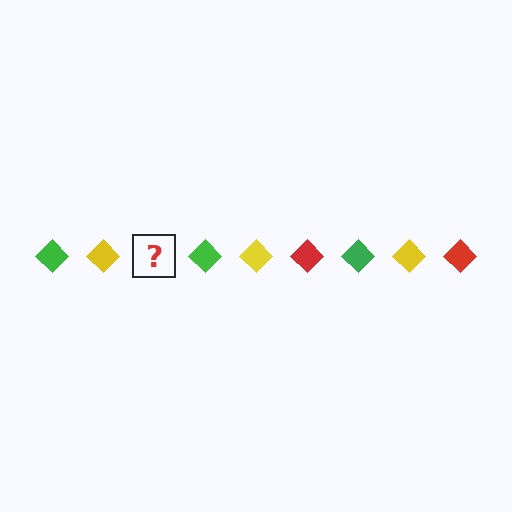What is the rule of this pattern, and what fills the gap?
The rule is that the pattern cycles through green, yellow, red diamonds. The gap should be filled with a red diamond.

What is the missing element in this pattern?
The missing element is a red diamond.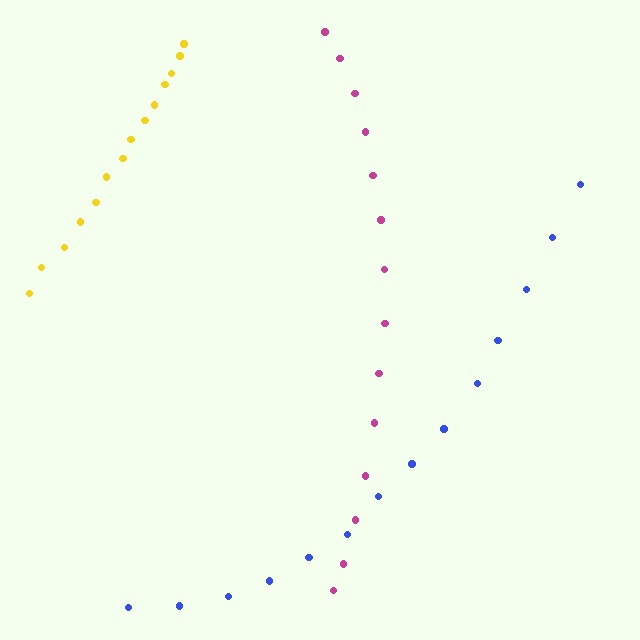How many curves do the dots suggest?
There are 3 distinct paths.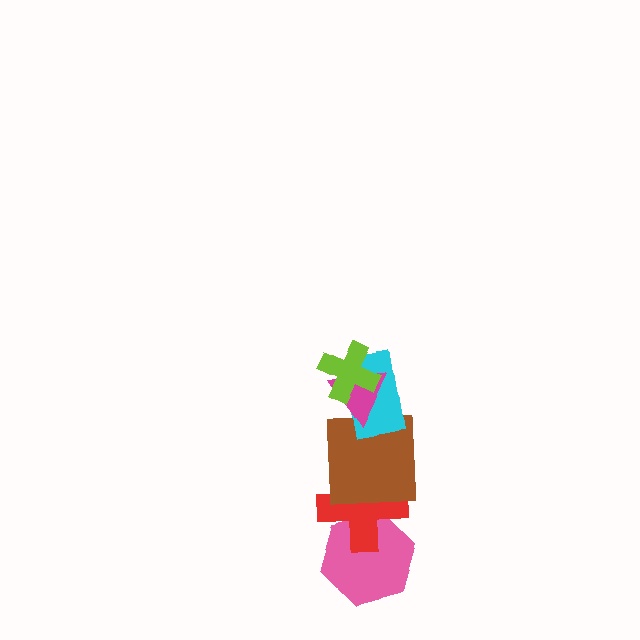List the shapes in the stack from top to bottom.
From top to bottom: the lime cross, the magenta triangle, the cyan rectangle, the brown square, the red cross, the pink hexagon.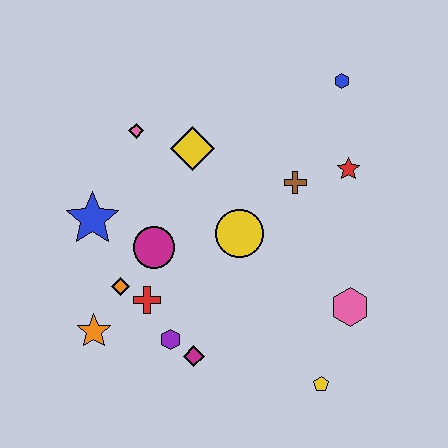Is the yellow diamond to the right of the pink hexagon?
No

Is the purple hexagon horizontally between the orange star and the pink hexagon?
Yes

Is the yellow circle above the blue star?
No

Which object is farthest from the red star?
The orange star is farthest from the red star.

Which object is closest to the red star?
The brown cross is closest to the red star.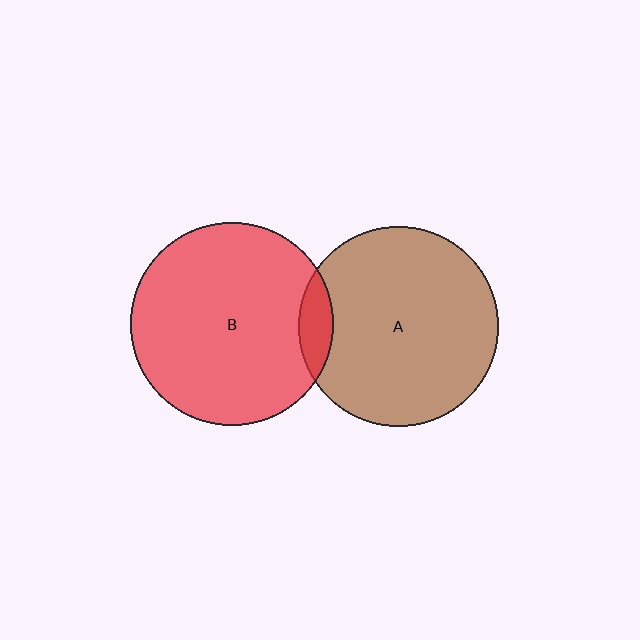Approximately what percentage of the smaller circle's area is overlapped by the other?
Approximately 10%.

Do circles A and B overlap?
Yes.